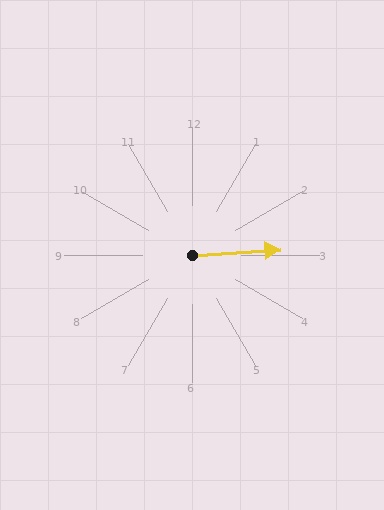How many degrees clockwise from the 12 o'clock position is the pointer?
Approximately 87 degrees.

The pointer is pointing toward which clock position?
Roughly 3 o'clock.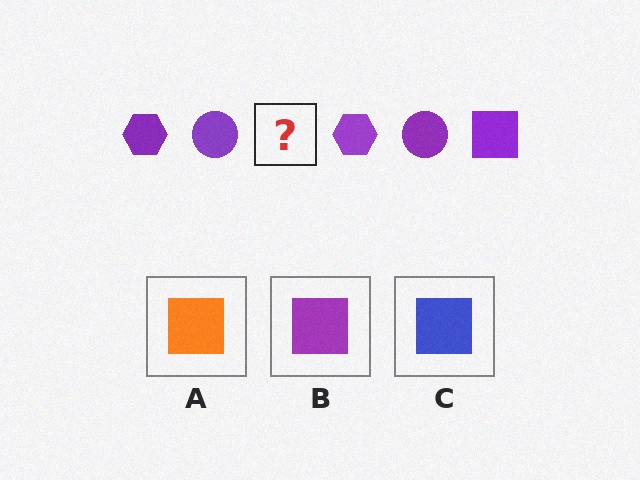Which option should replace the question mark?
Option B.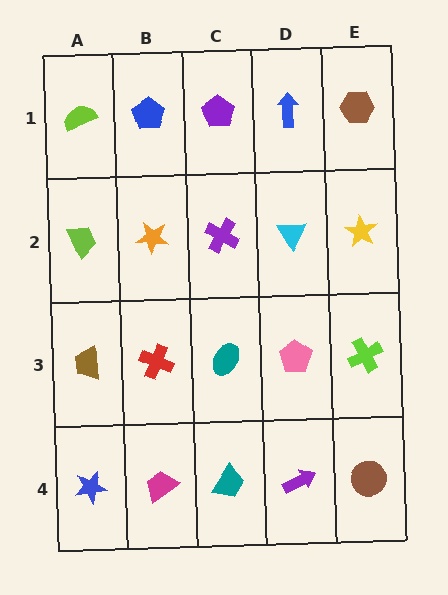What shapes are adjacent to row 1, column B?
An orange star (row 2, column B), a lime semicircle (row 1, column A), a purple pentagon (row 1, column C).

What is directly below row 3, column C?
A teal trapezoid.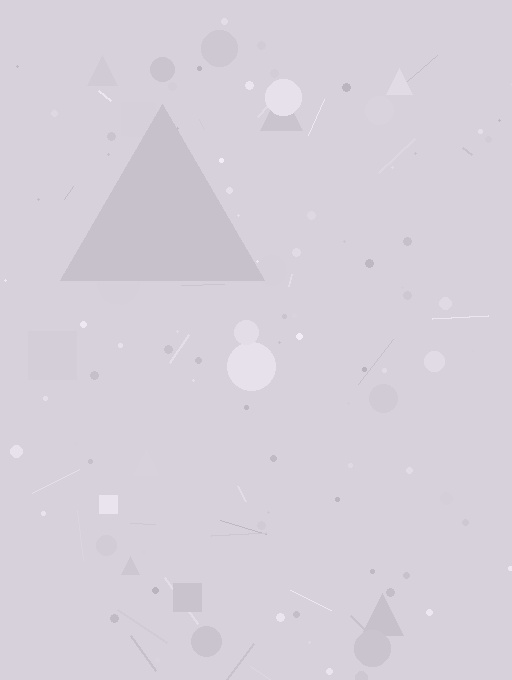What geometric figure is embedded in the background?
A triangle is embedded in the background.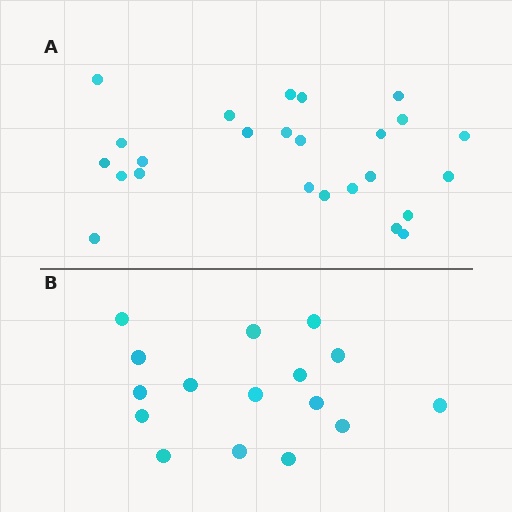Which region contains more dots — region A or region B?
Region A (the top region) has more dots.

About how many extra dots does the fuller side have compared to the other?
Region A has roughly 8 or so more dots than region B.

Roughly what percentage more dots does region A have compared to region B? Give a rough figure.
About 55% more.